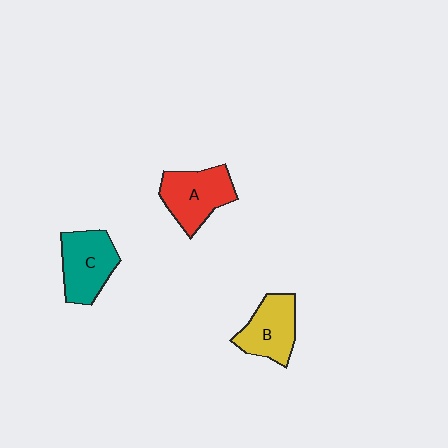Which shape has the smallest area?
Shape B (yellow).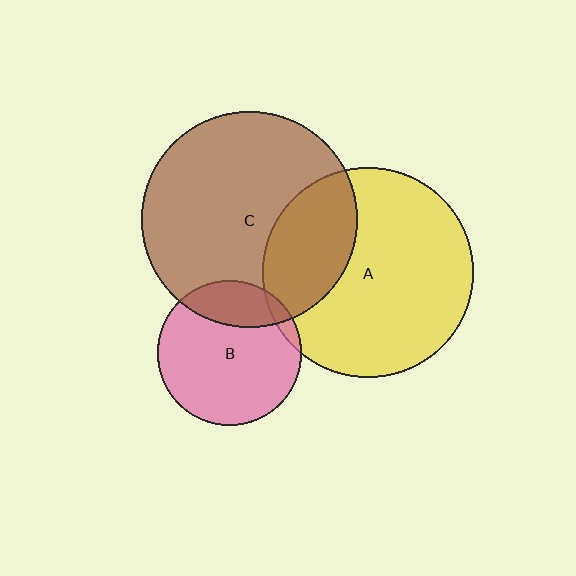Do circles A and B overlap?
Yes.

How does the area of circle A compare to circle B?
Approximately 2.1 times.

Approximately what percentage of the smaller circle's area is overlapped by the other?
Approximately 5%.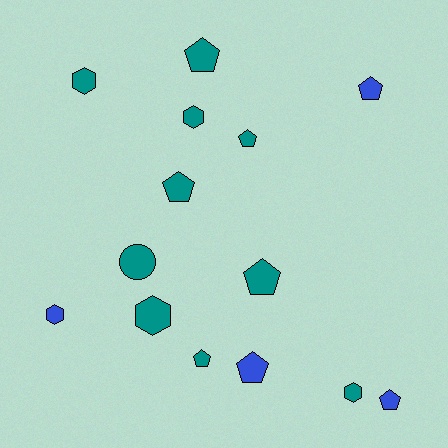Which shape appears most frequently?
Pentagon, with 8 objects.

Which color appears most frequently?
Teal, with 10 objects.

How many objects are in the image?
There are 14 objects.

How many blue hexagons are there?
There is 1 blue hexagon.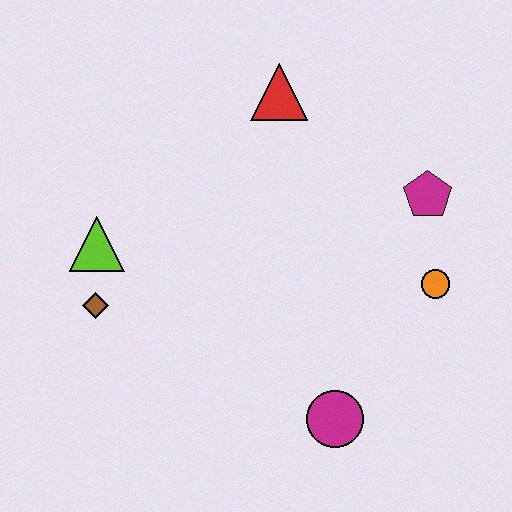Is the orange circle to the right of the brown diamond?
Yes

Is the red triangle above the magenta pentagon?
Yes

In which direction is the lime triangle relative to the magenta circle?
The lime triangle is to the left of the magenta circle.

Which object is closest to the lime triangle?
The brown diamond is closest to the lime triangle.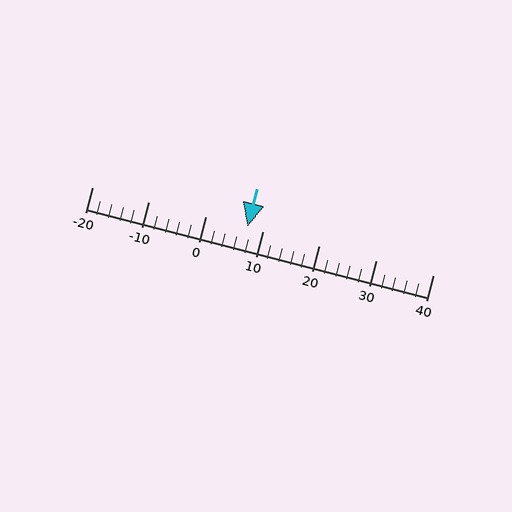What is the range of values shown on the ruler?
The ruler shows values from -20 to 40.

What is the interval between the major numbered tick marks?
The major tick marks are spaced 10 units apart.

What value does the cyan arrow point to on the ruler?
The cyan arrow points to approximately 7.